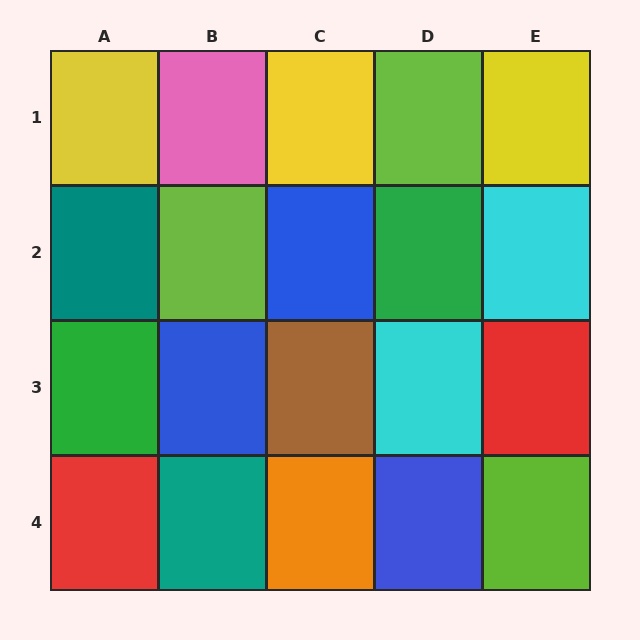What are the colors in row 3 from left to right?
Green, blue, brown, cyan, red.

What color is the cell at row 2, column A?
Teal.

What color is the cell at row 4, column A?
Red.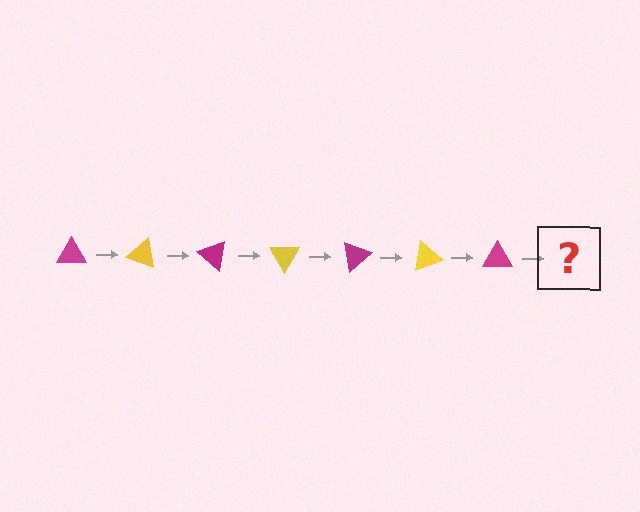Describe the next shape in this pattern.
It should be a yellow triangle, rotated 140 degrees from the start.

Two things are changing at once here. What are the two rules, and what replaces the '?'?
The two rules are that it rotates 20 degrees each step and the color cycles through magenta and yellow. The '?' should be a yellow triangle, rotated 140 degrees from the start.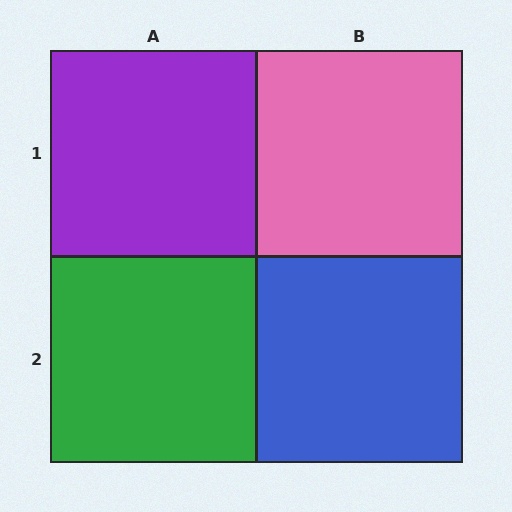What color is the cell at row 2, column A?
Green.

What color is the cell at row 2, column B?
Blue.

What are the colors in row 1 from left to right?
Purple, pink.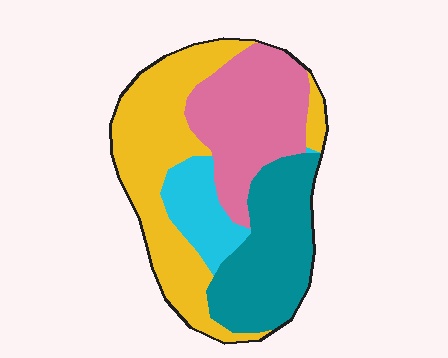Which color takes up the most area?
Yellow, at roughly 35%.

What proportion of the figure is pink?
Pink covers around 25% of the figure.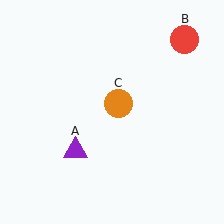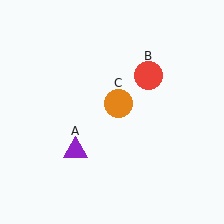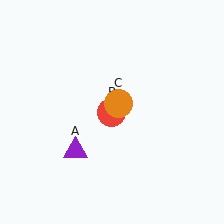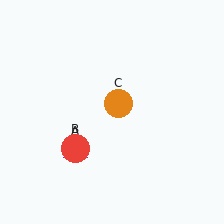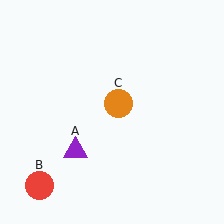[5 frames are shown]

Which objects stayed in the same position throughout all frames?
Purple triangle (object A) and orange circle (object C) remained stationary.